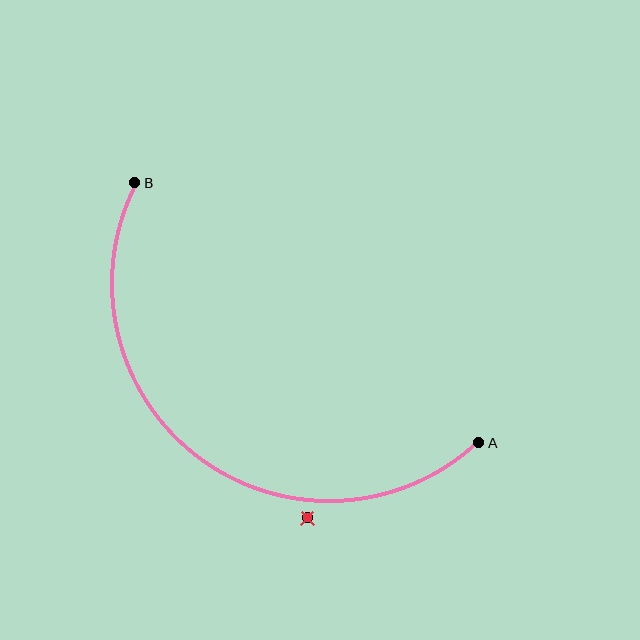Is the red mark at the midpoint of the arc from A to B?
No — the red mark does not lie on the arc at all. It sits slightly outside the curve.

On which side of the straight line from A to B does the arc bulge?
The arc bulges below and to the left of the straight line connecting A and B.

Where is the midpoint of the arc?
The arc midpoint is the point on the curve farthest from the straight line joining A and B. It sits below and to the left of that line.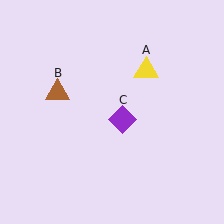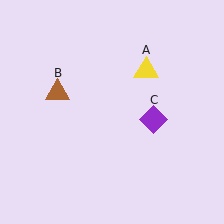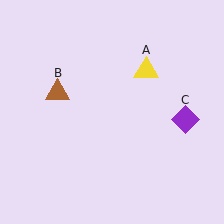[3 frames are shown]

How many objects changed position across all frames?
1 object changed position: purple diamond (object C).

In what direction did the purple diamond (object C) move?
The purple diamond (object C) moved right.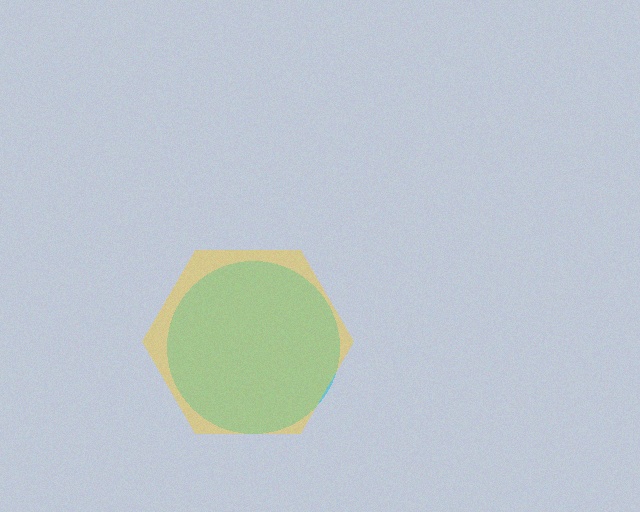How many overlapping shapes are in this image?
There are 2 overlapping shapes in the image.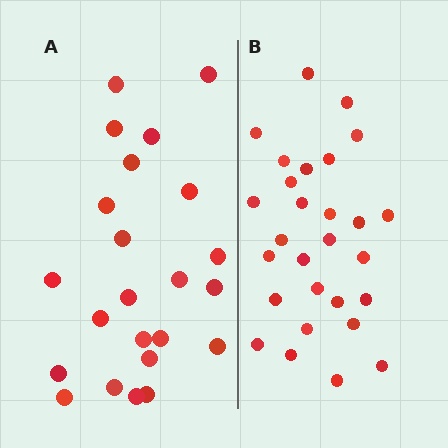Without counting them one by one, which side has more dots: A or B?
Region B (the right region) has more dots.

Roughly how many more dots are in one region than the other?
Region B has about 5 more dots than region A.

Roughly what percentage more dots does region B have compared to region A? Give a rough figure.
About 20% more.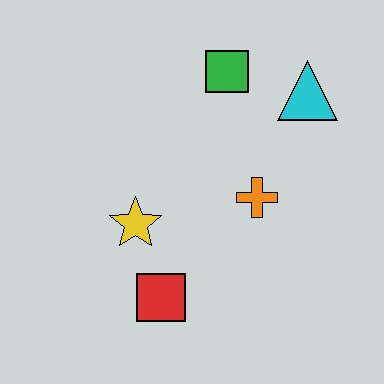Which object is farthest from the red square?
The cyan triangle is farthest from the red square.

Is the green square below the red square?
No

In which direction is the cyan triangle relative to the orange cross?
The cyan triangle is above the orange cross.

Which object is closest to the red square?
The yellow star is closest to the red square.